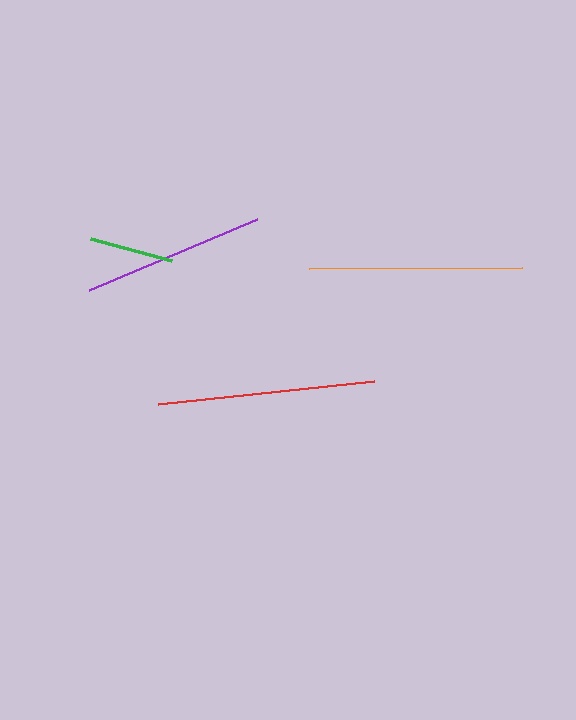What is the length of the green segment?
The green segment is approximately 85 pixels long.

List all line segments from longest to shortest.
From longest to shortest: red, orange, purple, green.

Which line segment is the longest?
The red line is the longest at approximately 218 pixels.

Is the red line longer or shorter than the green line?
The red line is longer than the green line.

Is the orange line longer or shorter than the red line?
The red line is longer than the orange line.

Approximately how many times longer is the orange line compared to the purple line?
The orange line is approximately 1.2 times the length of the purple line.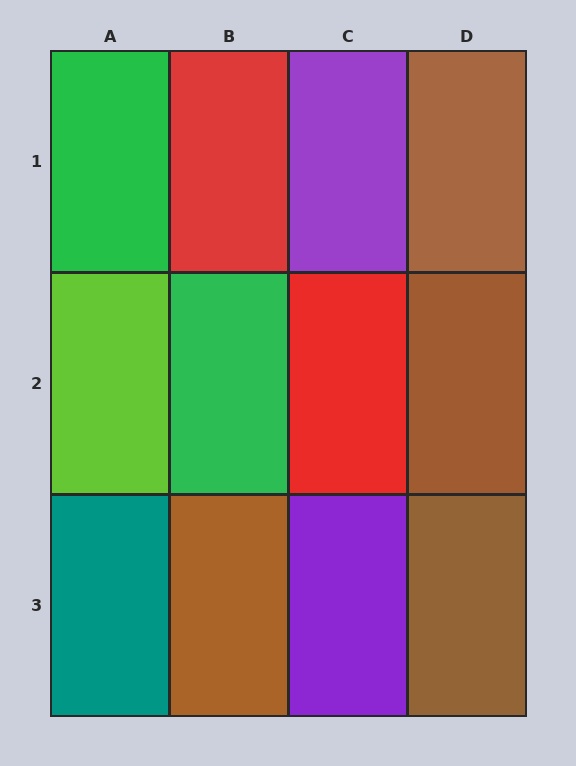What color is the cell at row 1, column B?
Red.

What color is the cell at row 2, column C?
Red.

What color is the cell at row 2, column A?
Lime.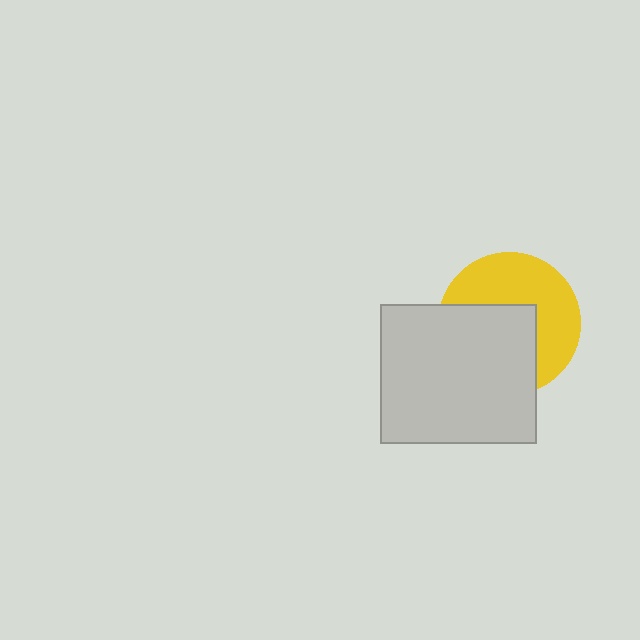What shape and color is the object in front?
The object in front is a light gray rectangle.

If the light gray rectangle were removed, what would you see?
You would see the complete yellow circle.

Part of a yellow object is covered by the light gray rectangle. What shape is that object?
It is a circle.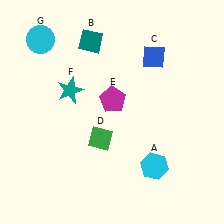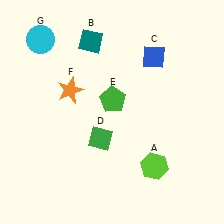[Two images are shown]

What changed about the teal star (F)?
In Image 1, F is teal. In Image 2, it changed to orange.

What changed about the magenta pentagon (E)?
In Image 1, E is magenta. In Image 2, it changed to green.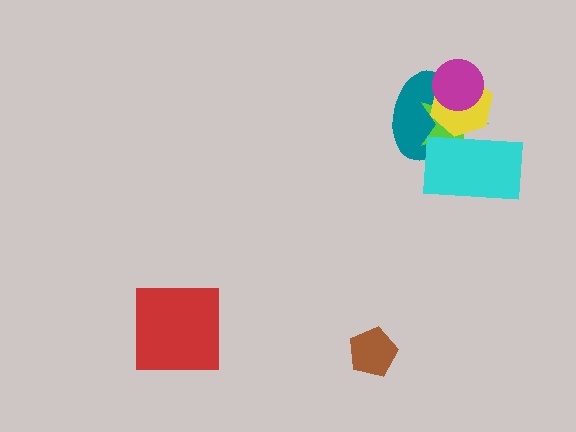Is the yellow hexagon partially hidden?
Yes, it is partially covered by another shape.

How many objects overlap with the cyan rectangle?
3 objects overlap with the cyan rectangle.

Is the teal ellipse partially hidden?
Yes, it is partially covered by another shape.